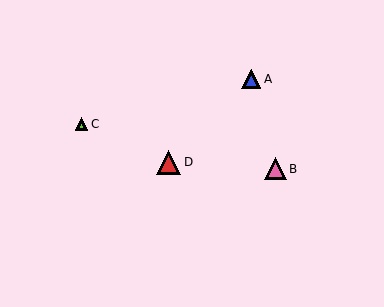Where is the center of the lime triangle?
The center of the lime triangle is at (82, 124).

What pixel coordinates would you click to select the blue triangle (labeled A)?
Click at (251, 79) to select the blue triangle A.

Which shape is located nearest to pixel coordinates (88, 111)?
The lime triangle (labeled C) at (82, 124) is nearest to that location.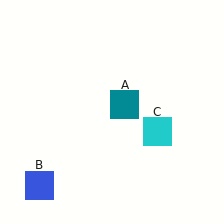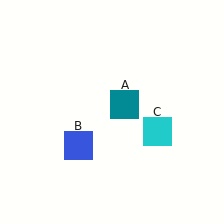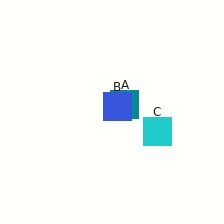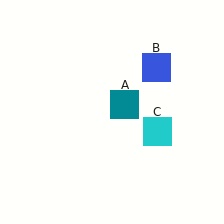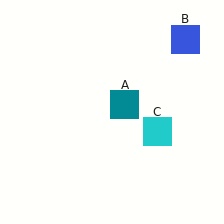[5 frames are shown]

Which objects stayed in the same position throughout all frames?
Teal square (object A) and cyan square (object C) remained stationary.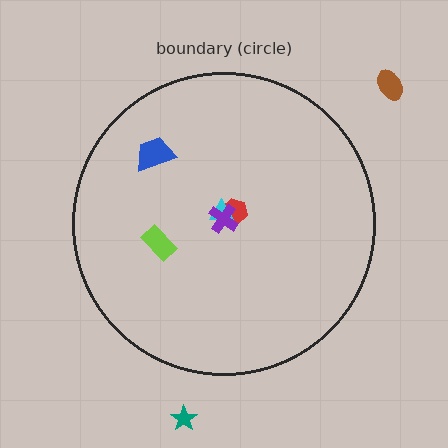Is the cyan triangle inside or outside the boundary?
Inside.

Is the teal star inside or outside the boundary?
Outside.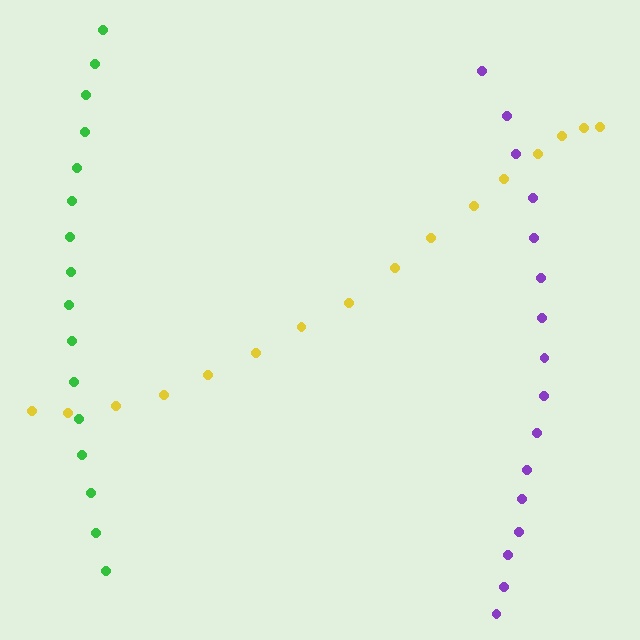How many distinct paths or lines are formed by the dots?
There are 3 distinct paths.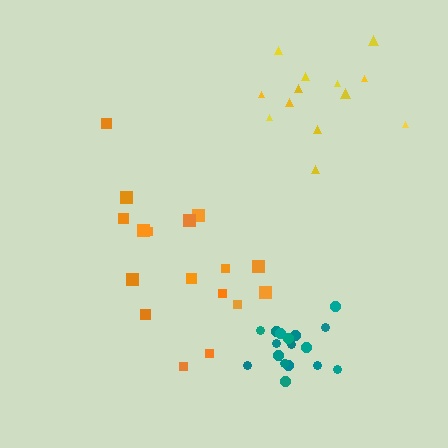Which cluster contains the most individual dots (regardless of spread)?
Teal (18).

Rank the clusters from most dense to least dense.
teal, yellow, orange.